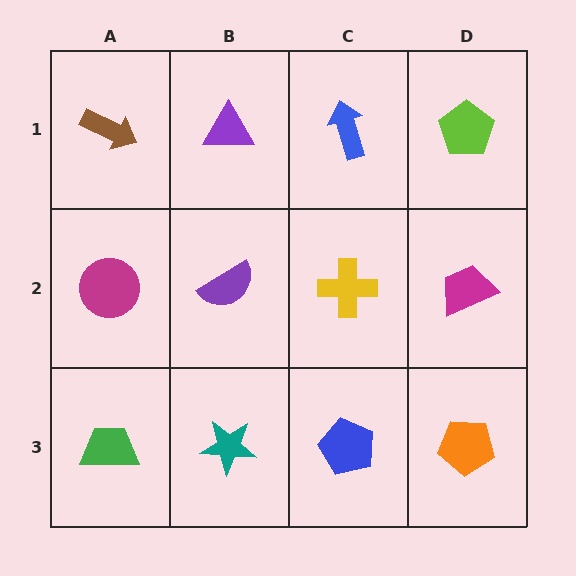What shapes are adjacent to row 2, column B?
A purple triangle (row 1, column B), a teal star (row 3, column B), a magenta circle (row 2, column A), a yellow cross (row 2, column C).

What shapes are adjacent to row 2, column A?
A brown arrow (row 1, column A), a green trapezoid (row 3, column A), a purple semicircle (row 2, column B).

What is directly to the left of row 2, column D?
A yellow cross.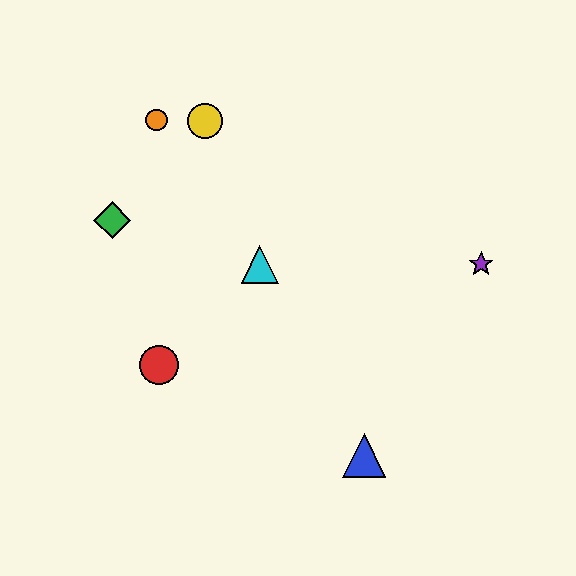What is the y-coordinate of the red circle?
The red circle is at y≈365.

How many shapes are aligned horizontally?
2 shapes (the purple star, the cyan triangle) are aligned horizontally.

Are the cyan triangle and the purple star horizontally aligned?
Yes, both are at y≈264.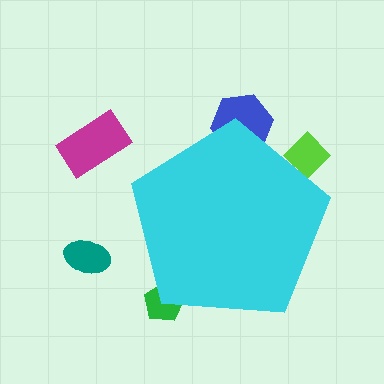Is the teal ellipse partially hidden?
No, the teal ellipse is fully visible.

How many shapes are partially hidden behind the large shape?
3 shapes are partially hidden.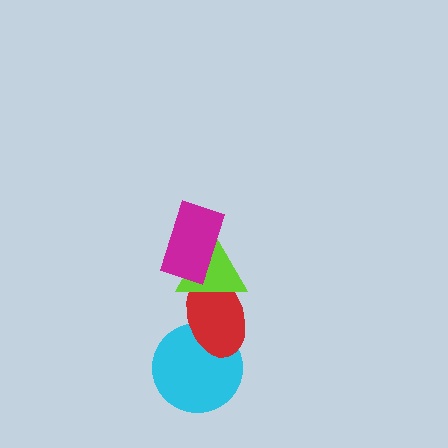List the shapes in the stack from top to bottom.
From top to bottom: the magenta rectangle, the lime triangle, the red ellipse, the cyan circle.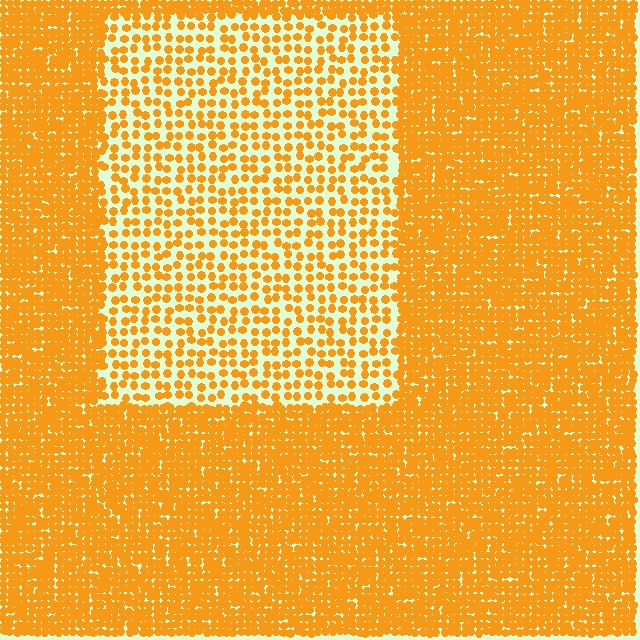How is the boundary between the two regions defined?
The boundary is defined by a change in element density (approximately 2.4x ratio). All elements are the same color, size, and shape.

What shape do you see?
I see a rectangle.